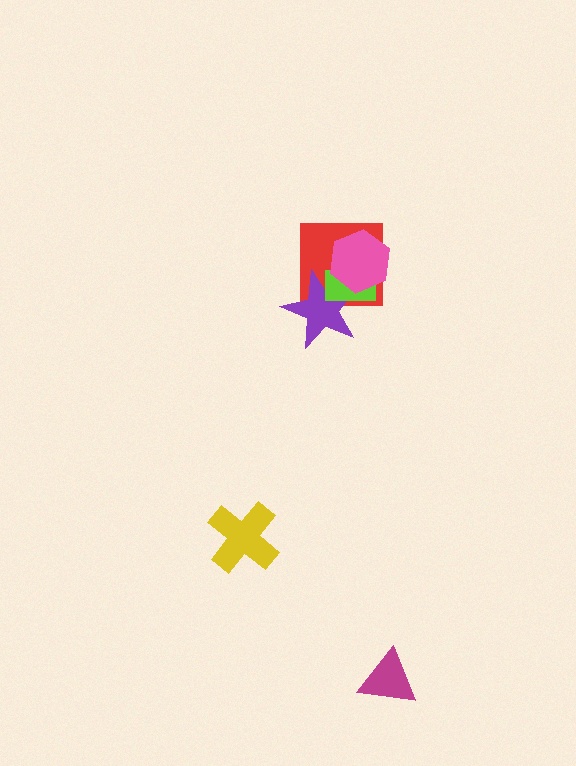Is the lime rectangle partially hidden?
Yes, it is partially covered by another shape.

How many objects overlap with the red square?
3 objects overlap with the red square.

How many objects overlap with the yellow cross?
0 objects overlap with the yellow cross.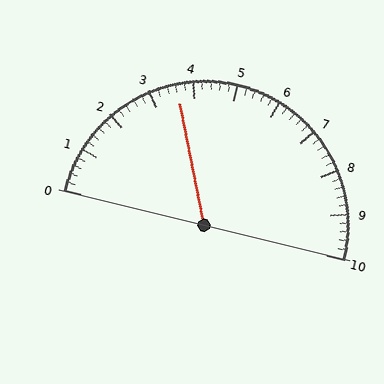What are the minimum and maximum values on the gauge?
The gauge ranges from 0 to 10.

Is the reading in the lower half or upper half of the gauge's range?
The reading is in the lower half of the range (0 to 10).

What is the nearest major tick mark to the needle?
The nearest major tick mark is 4.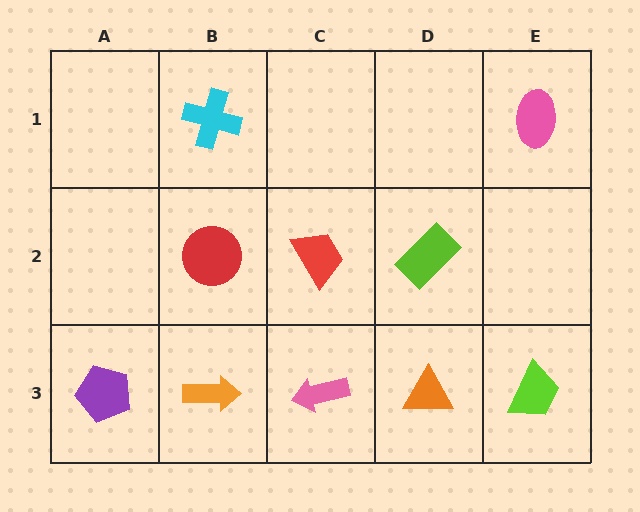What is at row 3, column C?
A pink arrow.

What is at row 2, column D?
A lime rectangle.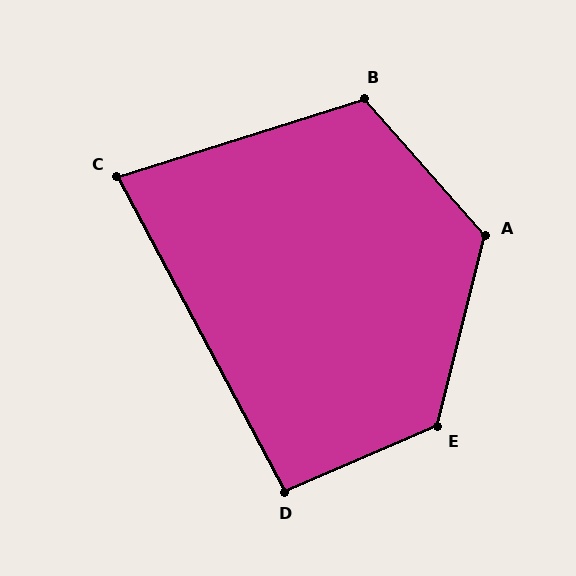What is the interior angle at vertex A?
Approximately 125 degrees (obtuse).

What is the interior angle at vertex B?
Approximately 114 degrees (obtuse).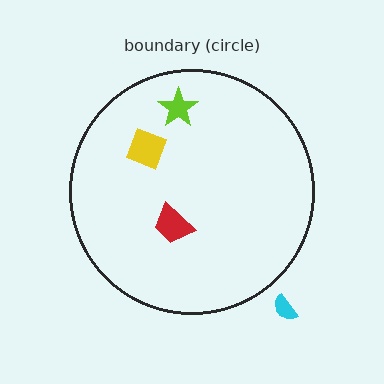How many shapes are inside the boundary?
3 inside, 1 outside.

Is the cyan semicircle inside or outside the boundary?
Outside.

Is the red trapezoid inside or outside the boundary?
Inside.